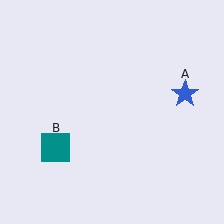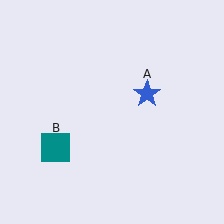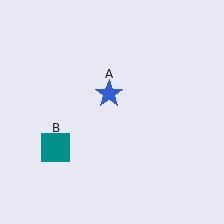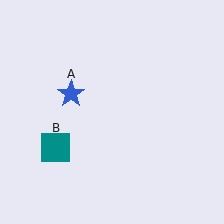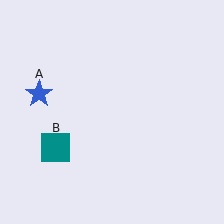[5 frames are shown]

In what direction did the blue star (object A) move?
The blue star (object A) moved left.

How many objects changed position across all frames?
1 object changed position: blue star (object A).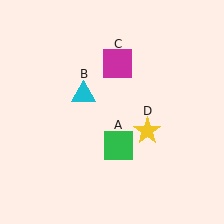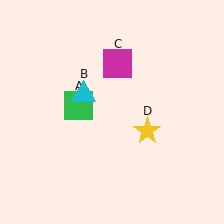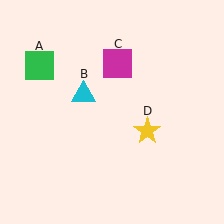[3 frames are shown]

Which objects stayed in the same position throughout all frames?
Cyan triangle (object B) and magenta square (object C) and yellow star (object D) remained stationary.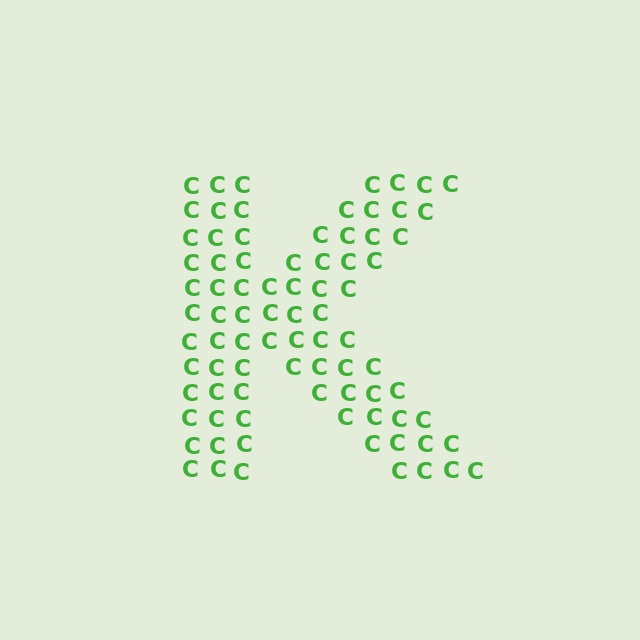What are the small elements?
The small elements are letter C's.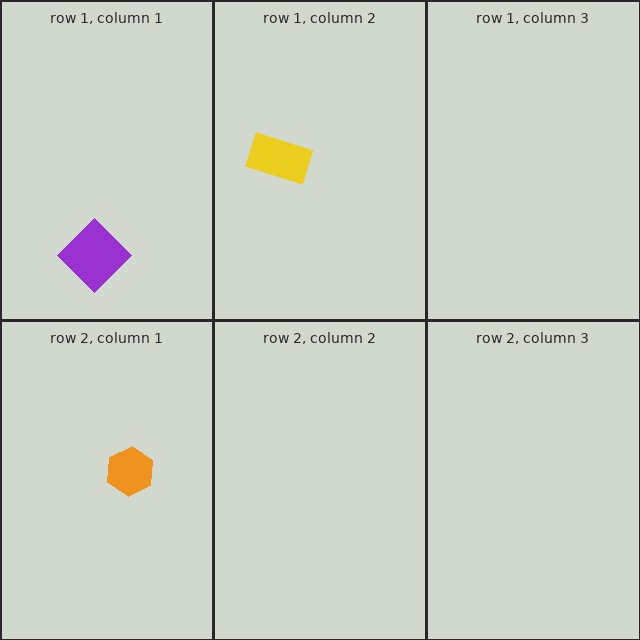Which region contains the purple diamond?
The row 1, column 1 region.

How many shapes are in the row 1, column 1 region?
1.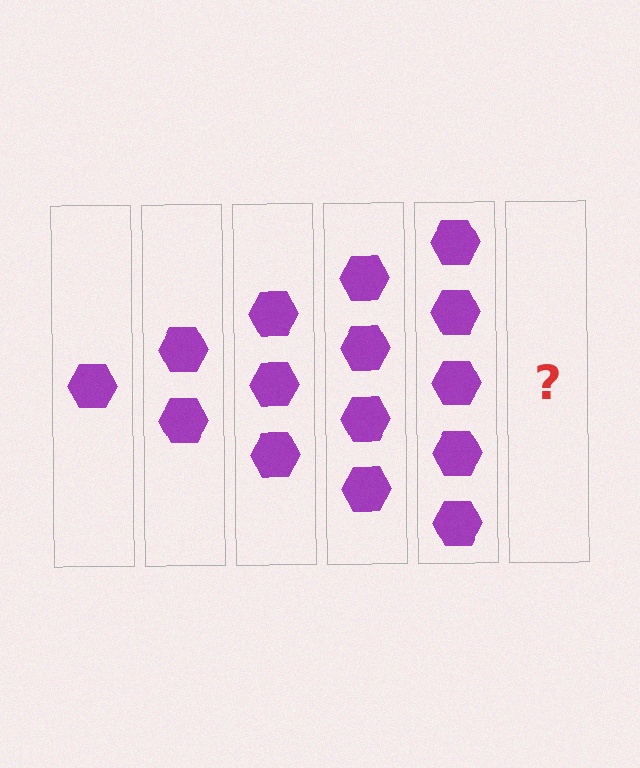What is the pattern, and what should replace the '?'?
The pattern is that each step adds one more hexagon. The '?' should be 6 hexagons.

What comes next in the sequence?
The next element should be 6 hexagons.